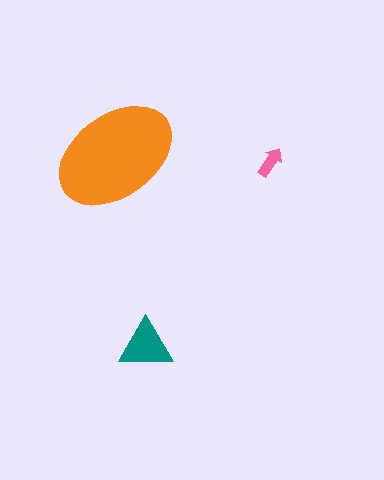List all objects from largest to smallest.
The orange ellipse, the teal triangle, the pink arrow.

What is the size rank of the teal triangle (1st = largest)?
2nd.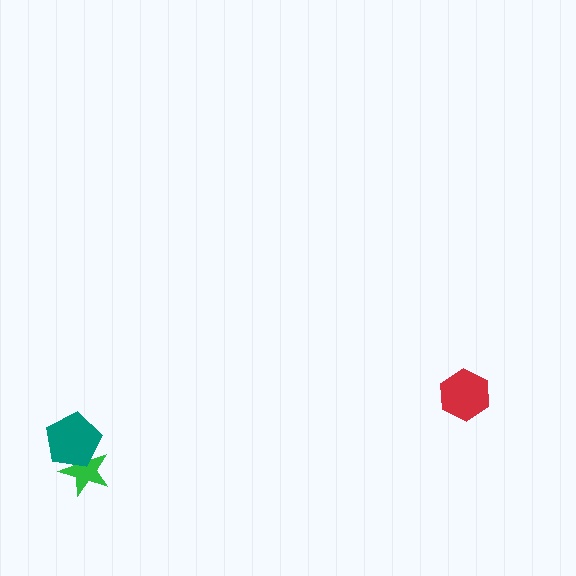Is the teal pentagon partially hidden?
No, no other shape covers it.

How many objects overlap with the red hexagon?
0 objects overlap with the red hexagon.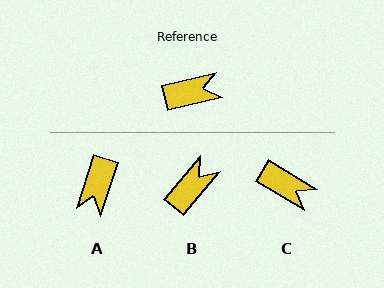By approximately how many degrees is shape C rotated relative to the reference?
Approximately 44 degrees clockwise.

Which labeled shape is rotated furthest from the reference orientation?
A, about 121 degrees away.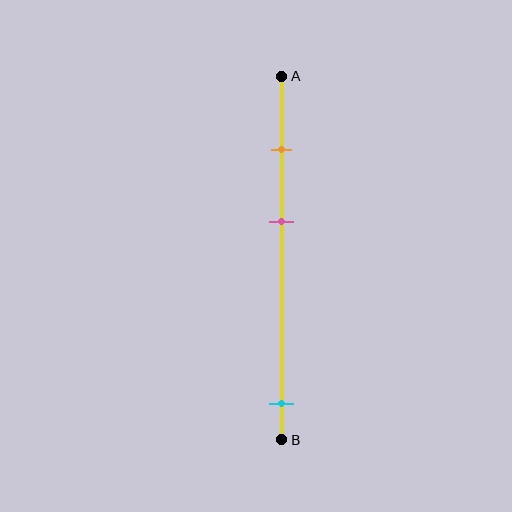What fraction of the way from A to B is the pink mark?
The pink mark is approximately 40% (0.4) of the way from A to B.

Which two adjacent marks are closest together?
The orange and pink marks are the closest adjacent pair.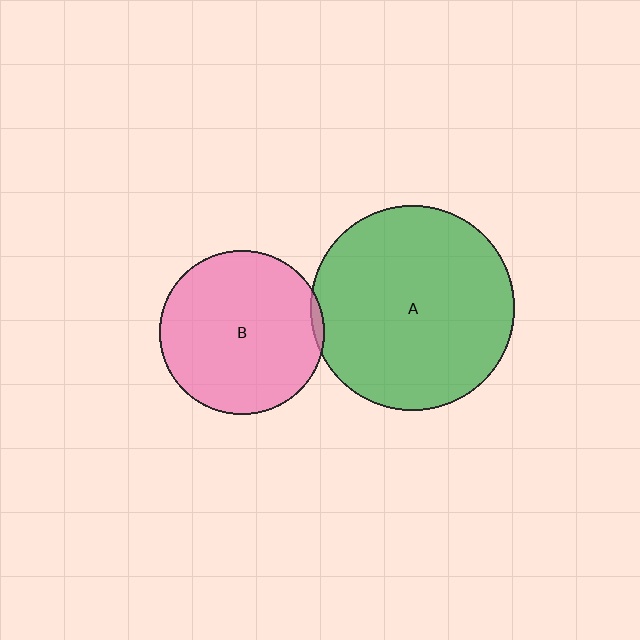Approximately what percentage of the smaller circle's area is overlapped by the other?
Approximately 5%.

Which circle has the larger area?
Circle A (green).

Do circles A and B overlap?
Yes.